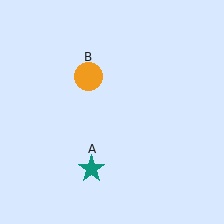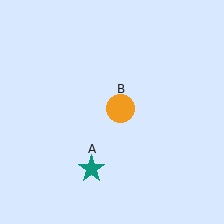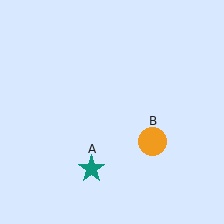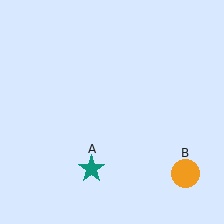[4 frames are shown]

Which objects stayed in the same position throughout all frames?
Teal star (object A) remained stationary.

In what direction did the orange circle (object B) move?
The orange circle (object B) moved down and to the right.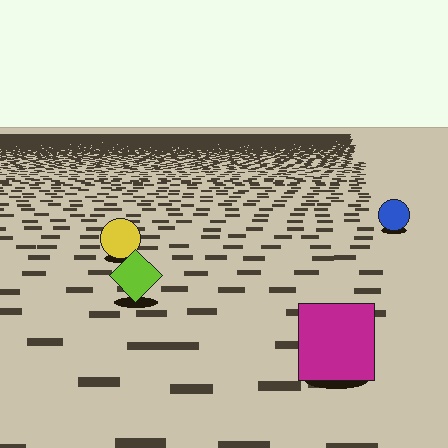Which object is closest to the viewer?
The magenta square is closest. The texture marks near it are larger and more spread out.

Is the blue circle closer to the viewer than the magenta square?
No. The magenta square is closer — you can tell from the texture gradient: the ground texture is coarser near it.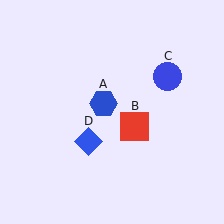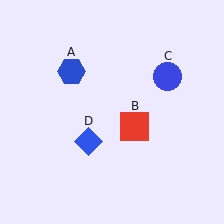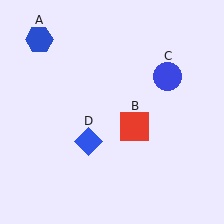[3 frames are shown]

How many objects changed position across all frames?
1 object changed position: blue hexagon (object A).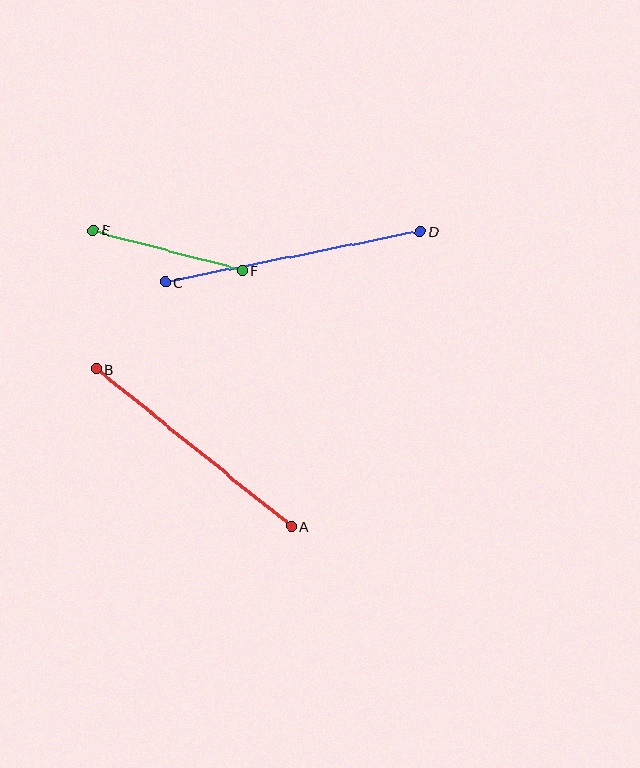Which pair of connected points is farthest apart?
Points C and D are farthest apart.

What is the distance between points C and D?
The distance is approximately 260 pixels.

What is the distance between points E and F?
The distance is approximately 154 pixels.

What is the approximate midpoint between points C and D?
The midpoint is at approximately (292, 257) pixels.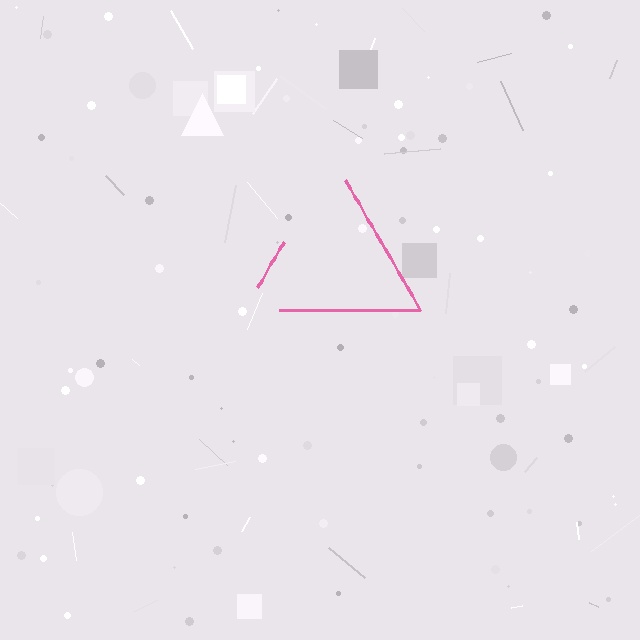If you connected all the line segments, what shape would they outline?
They would outline a triangle.